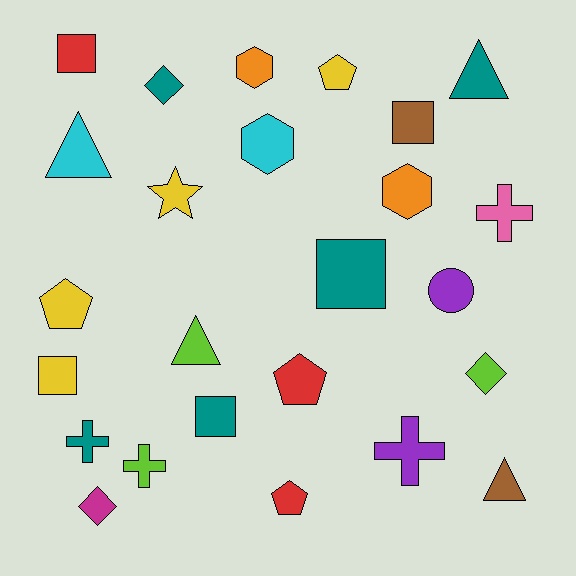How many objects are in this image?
There are 25 objects.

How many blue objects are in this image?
There are no blue objects.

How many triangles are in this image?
There are 4 triangles.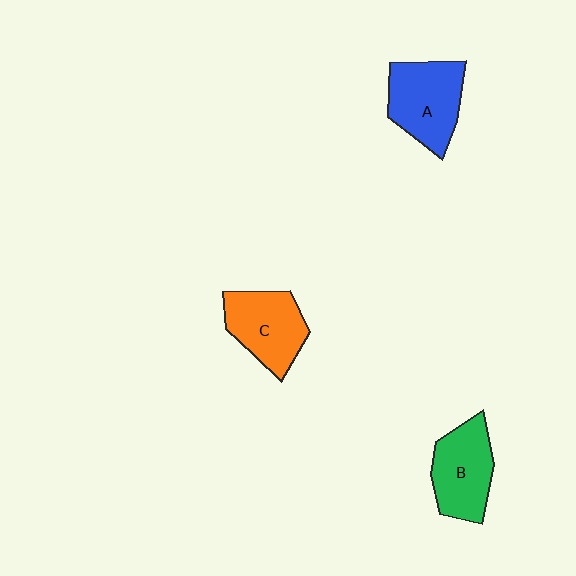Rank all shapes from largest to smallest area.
From largest to smallest: A (blue), B (green), C (orange).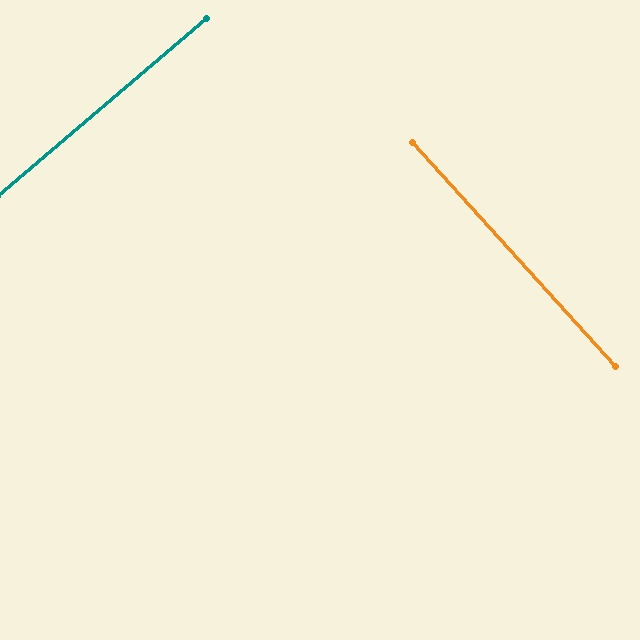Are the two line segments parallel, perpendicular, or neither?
Perpendicular — they meet at approximately 88°.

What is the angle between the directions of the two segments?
Approximately 88 degrees.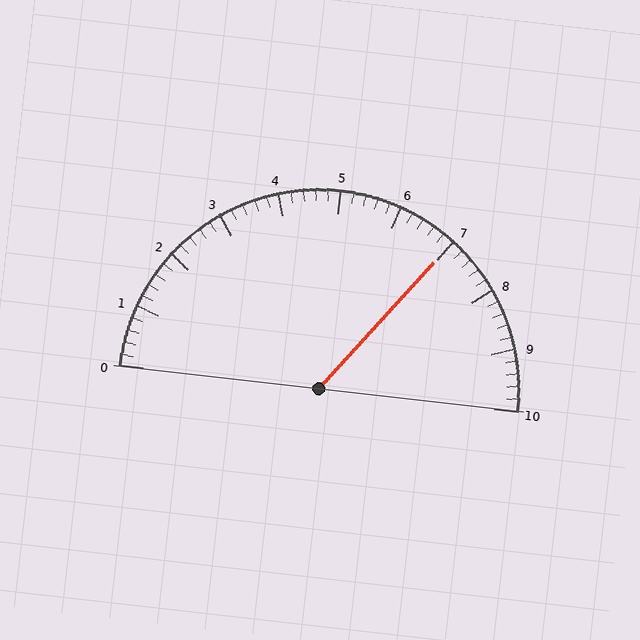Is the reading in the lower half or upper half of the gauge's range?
The reading is in the upper half of the range (0 to 10).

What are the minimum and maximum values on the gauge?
The gauge ranges from 0 to 10.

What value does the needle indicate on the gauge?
The needle indicates approximately 7.0.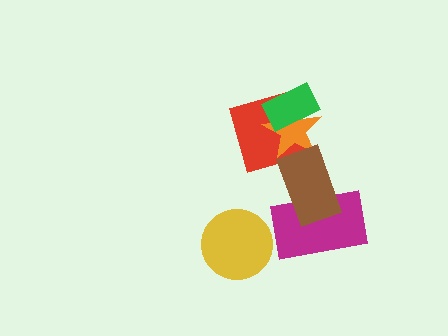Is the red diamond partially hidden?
Yes, it is partially covered by another shape.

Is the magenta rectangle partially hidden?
Yes, it is partially covered by another shape.